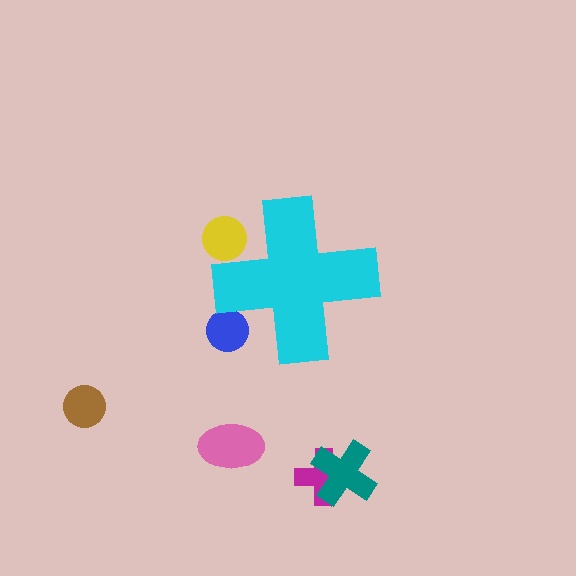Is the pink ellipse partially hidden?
No, the pink ellipse is fully visible.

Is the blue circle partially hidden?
Yes, the blue circle is partially hidden behind the cyan cross.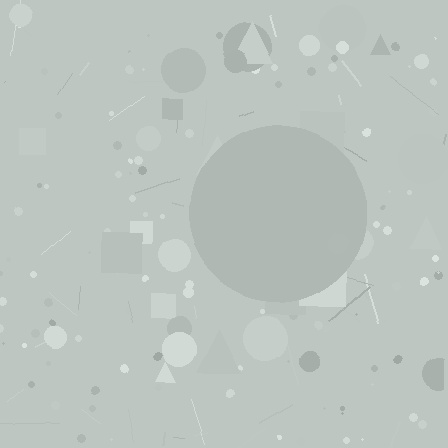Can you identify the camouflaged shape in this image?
The camouflaged shape is a circle.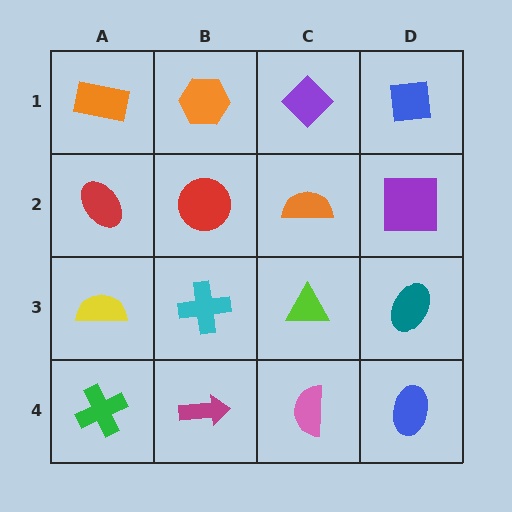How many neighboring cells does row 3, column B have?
4.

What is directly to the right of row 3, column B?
A lime triangle.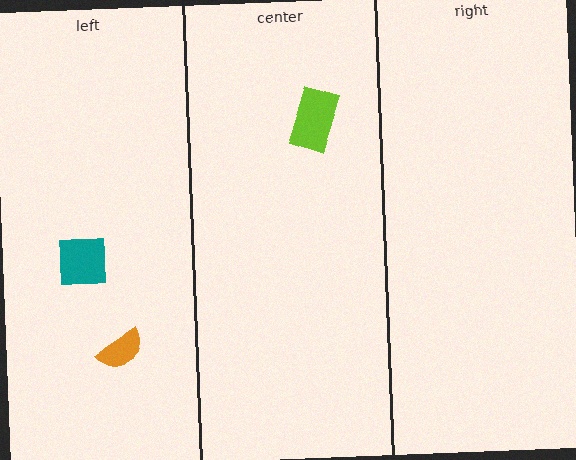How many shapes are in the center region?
1.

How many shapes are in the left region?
2.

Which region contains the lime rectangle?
The center region.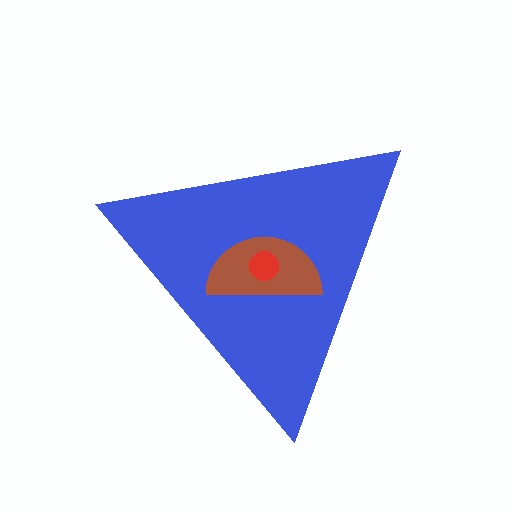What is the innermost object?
The red circle.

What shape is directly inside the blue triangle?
The brown semicircle.